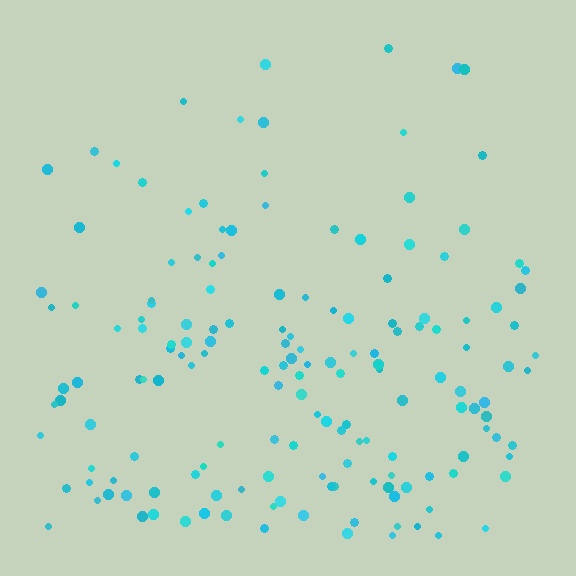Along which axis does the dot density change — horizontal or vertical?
Vertical.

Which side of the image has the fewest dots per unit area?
The top.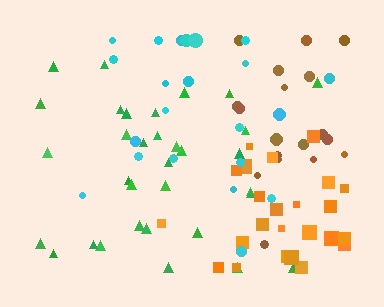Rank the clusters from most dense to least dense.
orange, green, brown, cyan.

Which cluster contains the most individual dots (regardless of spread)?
Green (33).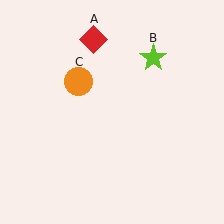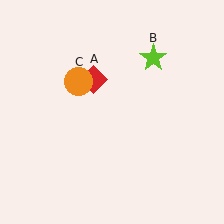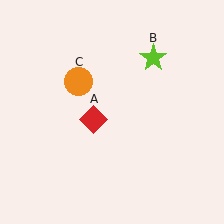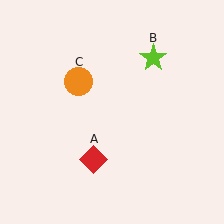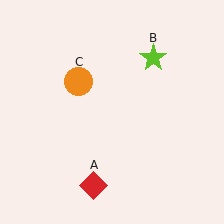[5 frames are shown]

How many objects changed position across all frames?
1 object changed position: red diamond (object A).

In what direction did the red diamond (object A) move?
The red diamond (object A) moved down.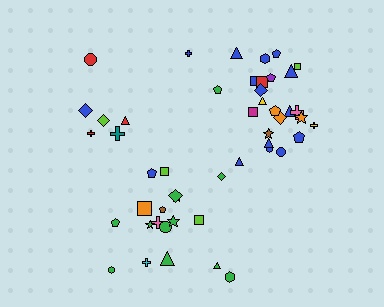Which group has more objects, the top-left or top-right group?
The top-right group.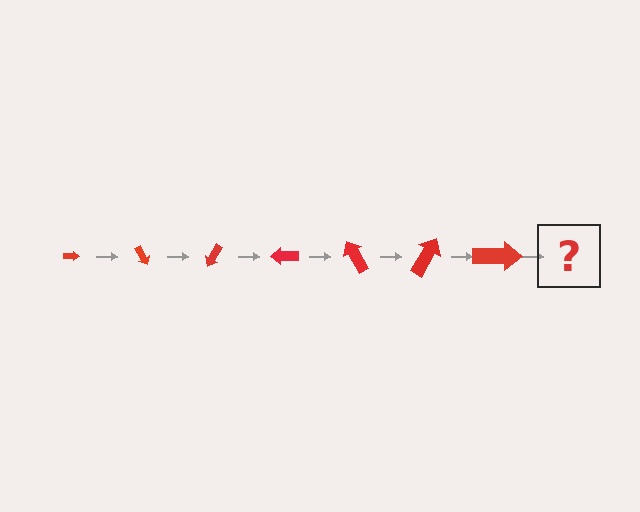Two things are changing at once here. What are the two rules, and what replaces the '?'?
The two rules are that the arrow grows larger each step and it rotates 60 degrees each step. The '?' should be an arrow, larger than the previous one and rotated 420 degrees from the start.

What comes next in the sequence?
The next element should be an arrow, larger than the previous one and rotated 420 degrees from the start.